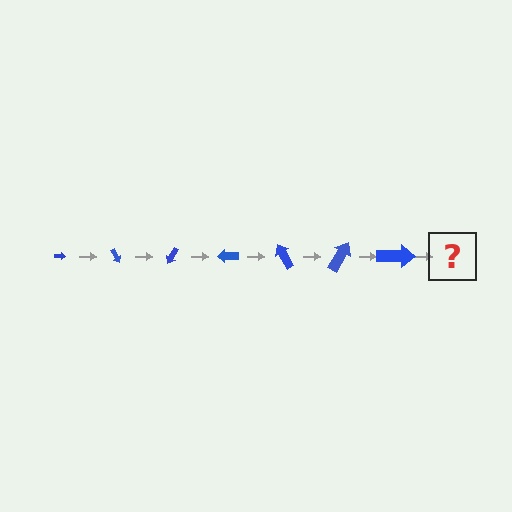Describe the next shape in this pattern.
It should be an arrow, larger than the previous one and rotated 420 degrees from the start.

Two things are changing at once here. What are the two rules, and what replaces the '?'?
The two rules are that the arrow grows larger each step and it rotates 60 degrees each step. The '?' should be an arrow, larger than the previous one and rotated 420 degrees from the start.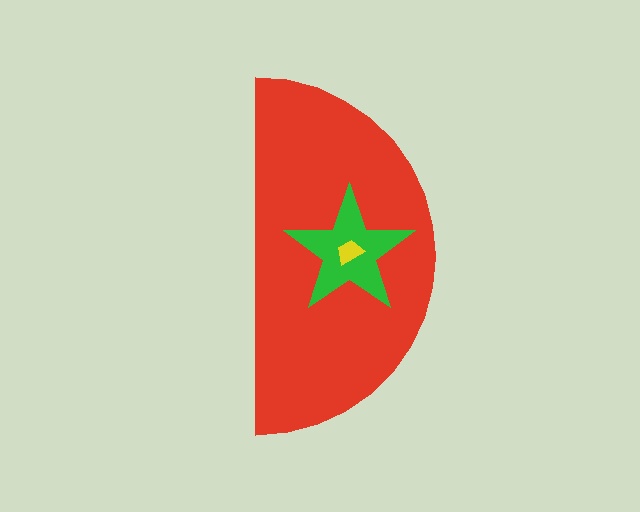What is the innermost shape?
The yellow trapezoid.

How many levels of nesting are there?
3.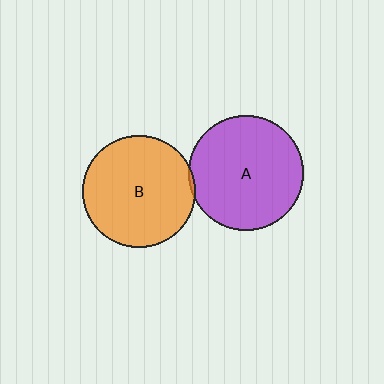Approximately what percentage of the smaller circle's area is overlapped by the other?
Approximately 5%.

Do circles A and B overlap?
Yes.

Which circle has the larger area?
Circle A (purple).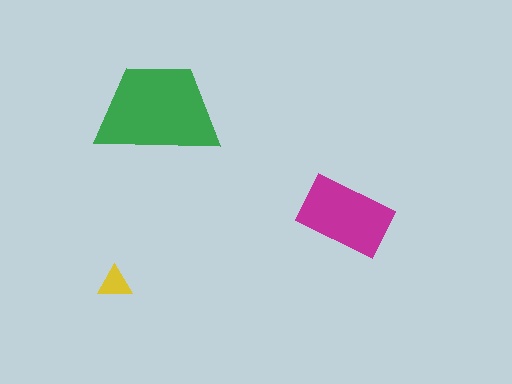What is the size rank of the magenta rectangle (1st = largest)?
2nd.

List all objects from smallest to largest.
The yellow triangle, the magenta rectangle, the green trapezoid.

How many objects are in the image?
There are 3 objects in the image.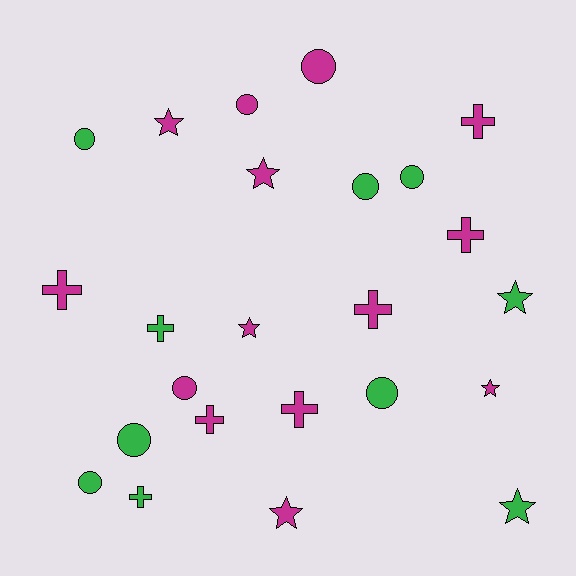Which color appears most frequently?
Magenta, with 14 objects.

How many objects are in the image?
There are 24 objects.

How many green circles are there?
There are 6 green circles.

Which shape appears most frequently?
Circle, with 9 objects.